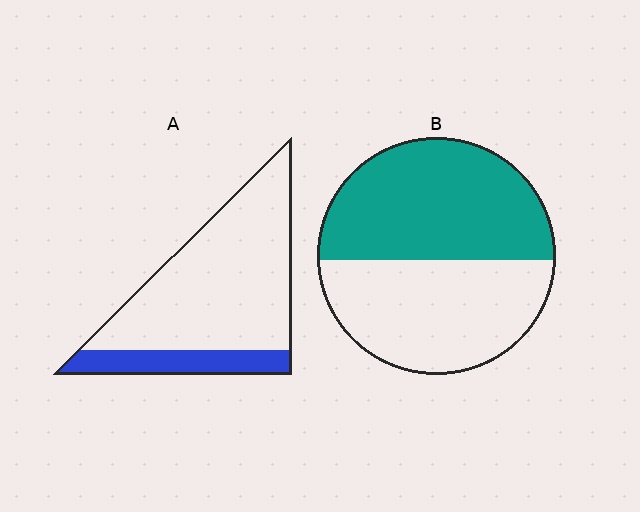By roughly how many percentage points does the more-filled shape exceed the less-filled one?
By roughly 30 percentage points (B over A).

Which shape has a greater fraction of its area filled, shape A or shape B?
Shape B.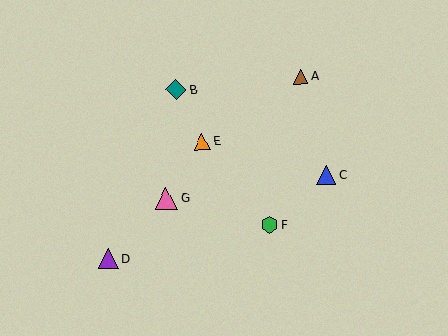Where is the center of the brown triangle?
The center of the brown triangle is at (301, 76).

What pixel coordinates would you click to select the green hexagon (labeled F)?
Click at (270, 225) to select the green hexagon F.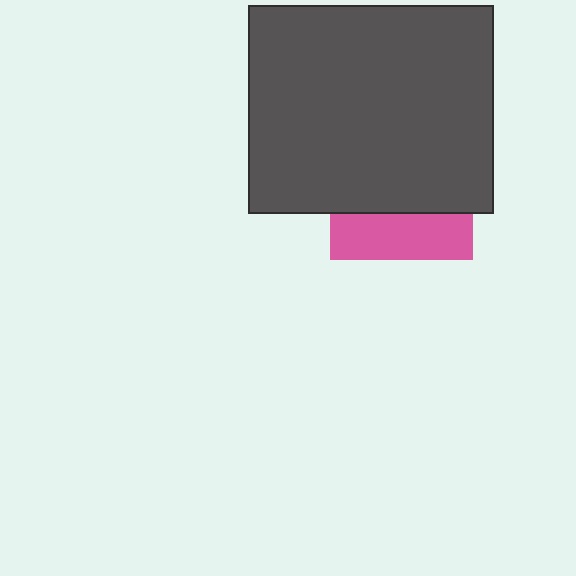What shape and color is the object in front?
The object in front is a dark gray rectangle.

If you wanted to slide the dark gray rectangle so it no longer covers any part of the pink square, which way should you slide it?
Slide it up — that is the most direct way to separate the two shapes.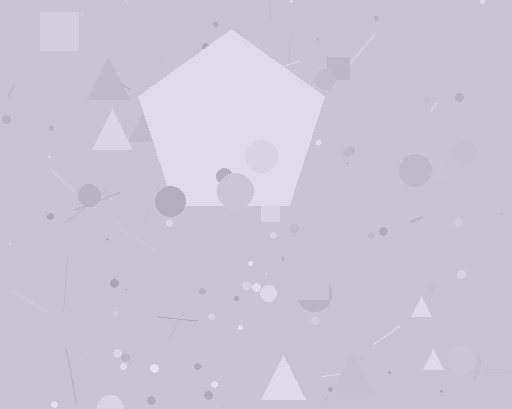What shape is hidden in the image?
A pentagon is hidden in the image.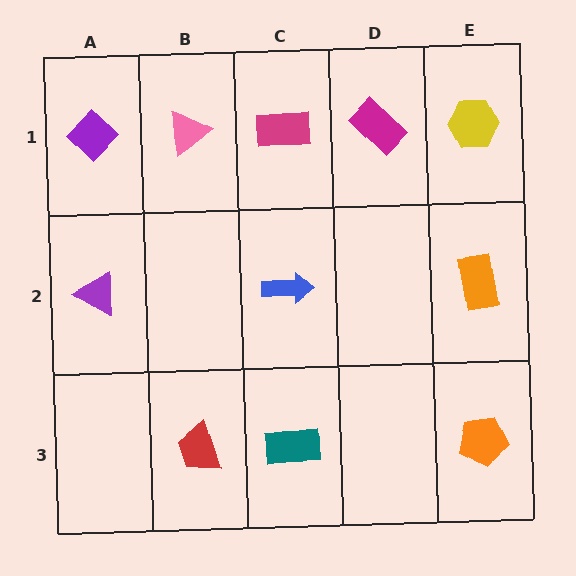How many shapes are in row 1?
5 shapes.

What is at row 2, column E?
An orange rectangle.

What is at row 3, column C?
A teal rectangle.